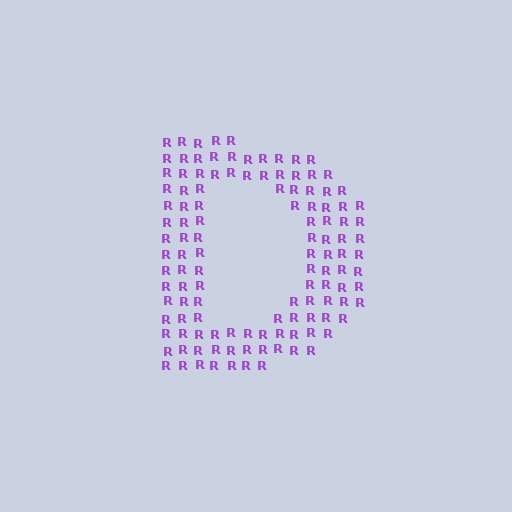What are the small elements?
The small elements are letter R's.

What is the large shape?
The large shape is the letter D.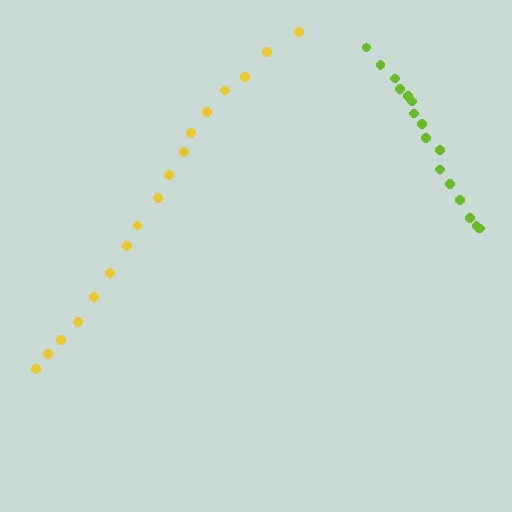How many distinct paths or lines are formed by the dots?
There are 2 distinct paths.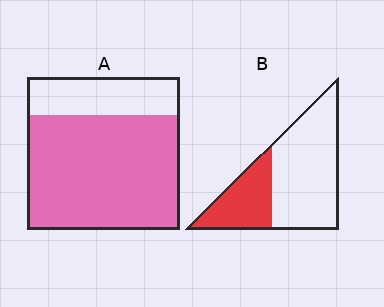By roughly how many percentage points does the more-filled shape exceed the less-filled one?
By roughly 45 percentage points (A over B).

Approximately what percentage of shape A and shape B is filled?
A is approximately 75% and B is approximately 30%.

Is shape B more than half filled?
No.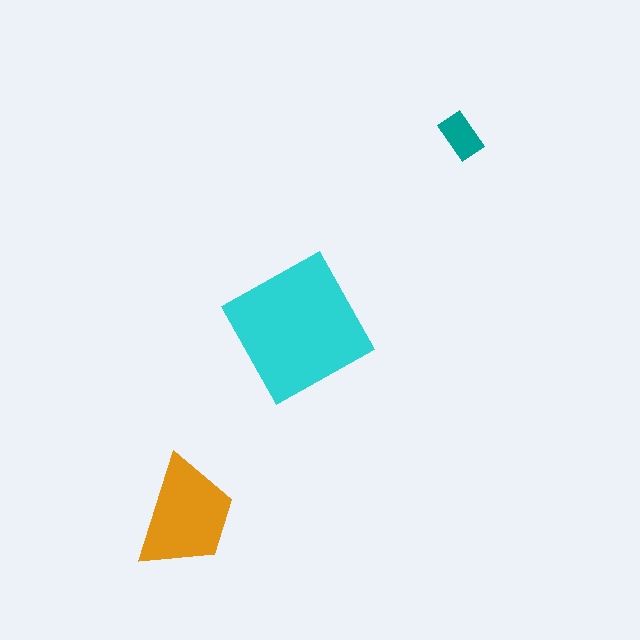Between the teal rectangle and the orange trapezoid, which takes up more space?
The orange trapezoid.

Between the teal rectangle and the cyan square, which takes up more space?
The cyan square.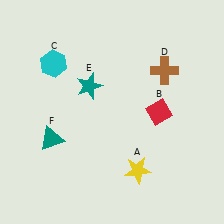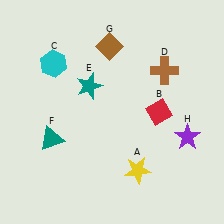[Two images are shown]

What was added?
A brown diamond (G), a purple star (H) were added in Image 2.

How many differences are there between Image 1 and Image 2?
There are 2 differences between the two images.